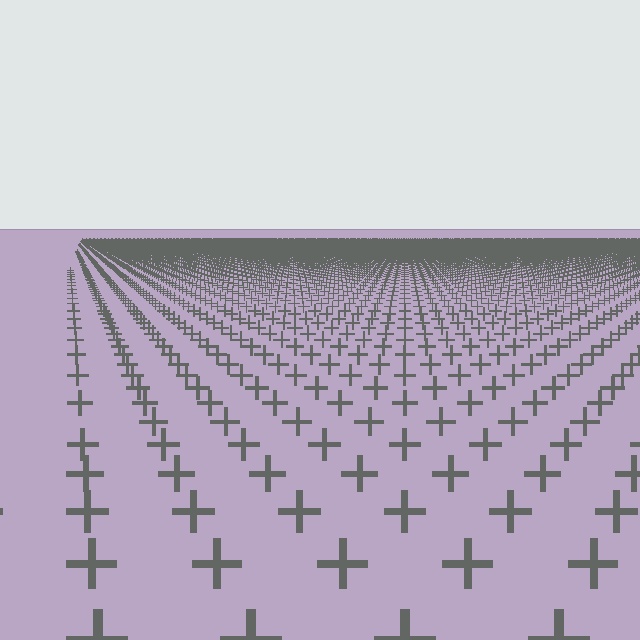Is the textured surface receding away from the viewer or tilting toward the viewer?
The surface is receding away from the viewer. Texture elements get smaller and denser toward the top.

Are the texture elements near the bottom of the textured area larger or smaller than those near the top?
Larger. Near the bottom, elements are closer to the viewer and appear at a bigger on-screen size.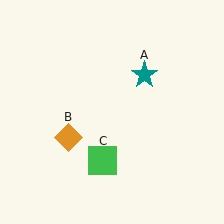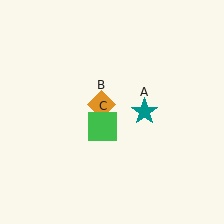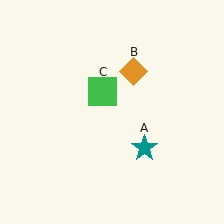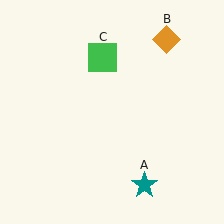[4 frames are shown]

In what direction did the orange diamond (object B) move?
The orange diamond (object B) moved up and to the right.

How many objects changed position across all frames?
3 objects changed position: teal star (object A), orange diamond (object B), green square (object C).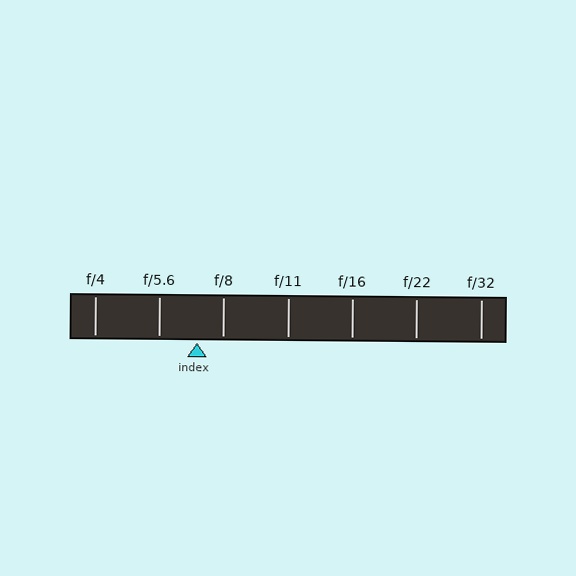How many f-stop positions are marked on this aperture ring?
There are 7 f-stop positions marked.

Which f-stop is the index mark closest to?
The index mark is closest to f/8.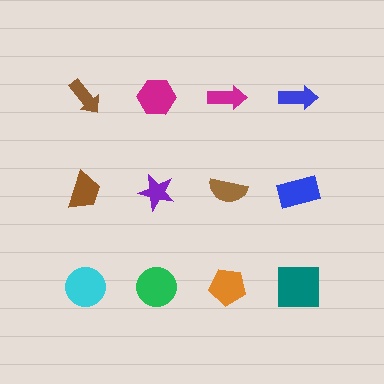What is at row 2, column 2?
A purple star.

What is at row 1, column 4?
A blue arrow.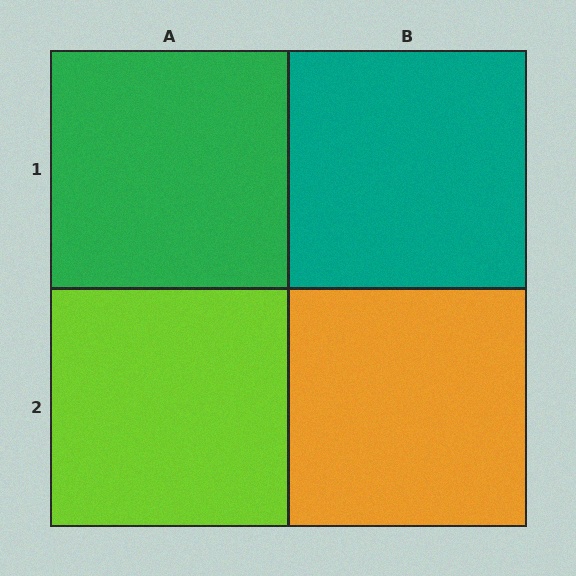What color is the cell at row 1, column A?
Green.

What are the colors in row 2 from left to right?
Lime, orange.